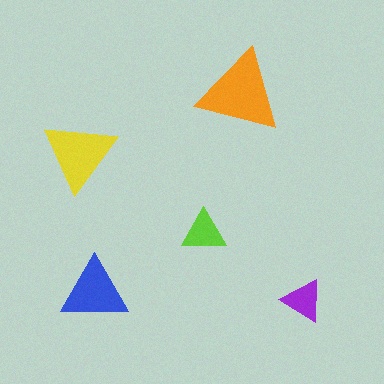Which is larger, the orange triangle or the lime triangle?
The orange one.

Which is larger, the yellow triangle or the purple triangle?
The yellow one.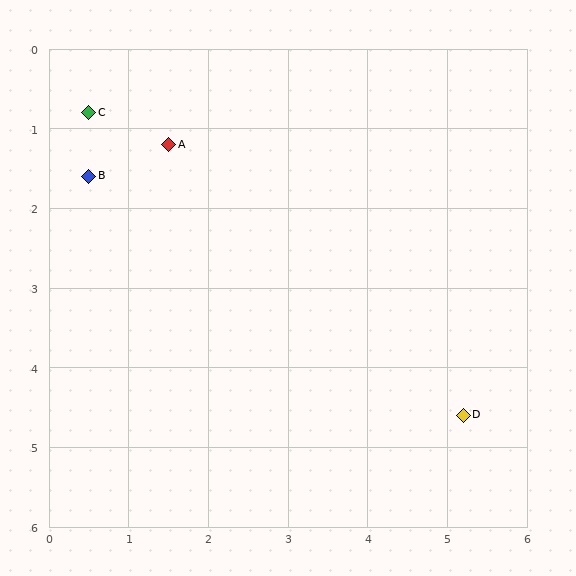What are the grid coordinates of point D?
Point D is at approximately (5.2, 4.6).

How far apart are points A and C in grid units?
Points A and C are about 1.1 grid units apart.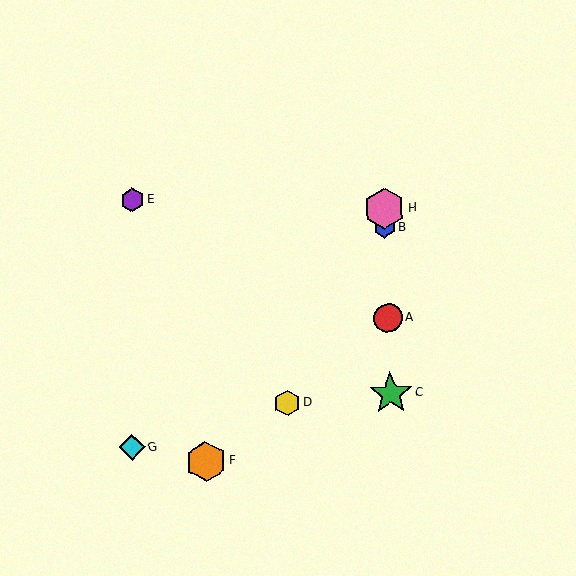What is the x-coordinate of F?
Object F is at x≈206.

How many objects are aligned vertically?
4 objects (A, B, C, H) are aligned vertically.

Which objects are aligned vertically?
Objects A, B, C, H are aligned vertically.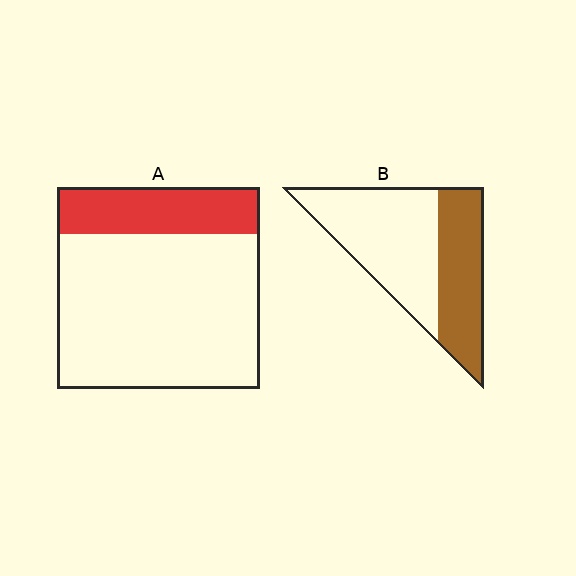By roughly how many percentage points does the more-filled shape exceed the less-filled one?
By roughly 15 percentage points (B over A).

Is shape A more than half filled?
No.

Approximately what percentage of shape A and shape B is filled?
A is approximately 25% and B is approximately 40%.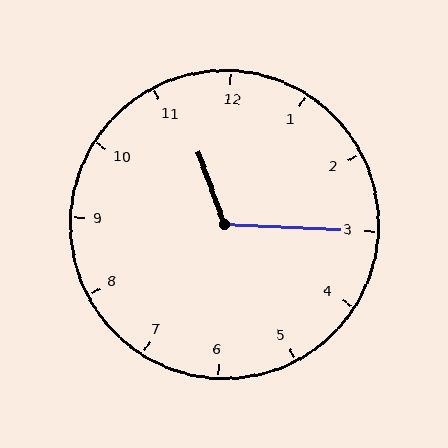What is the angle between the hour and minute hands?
Approximately 112 degrees.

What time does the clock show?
11:15.